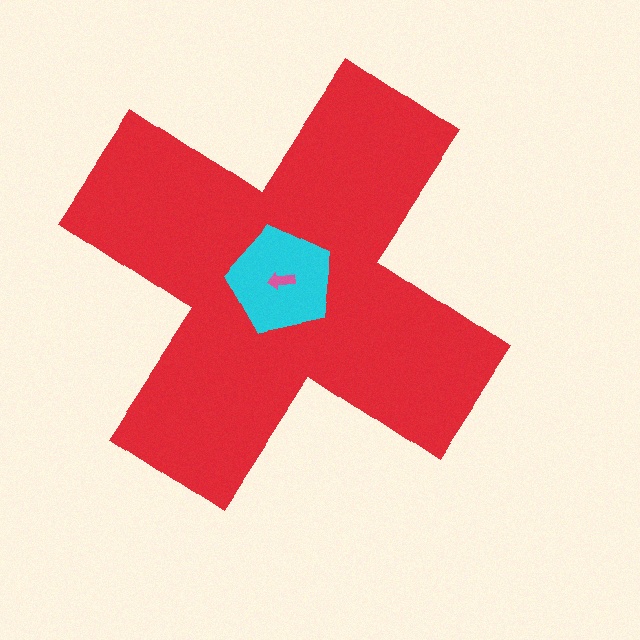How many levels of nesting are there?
3.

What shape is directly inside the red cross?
The cyan pentagon.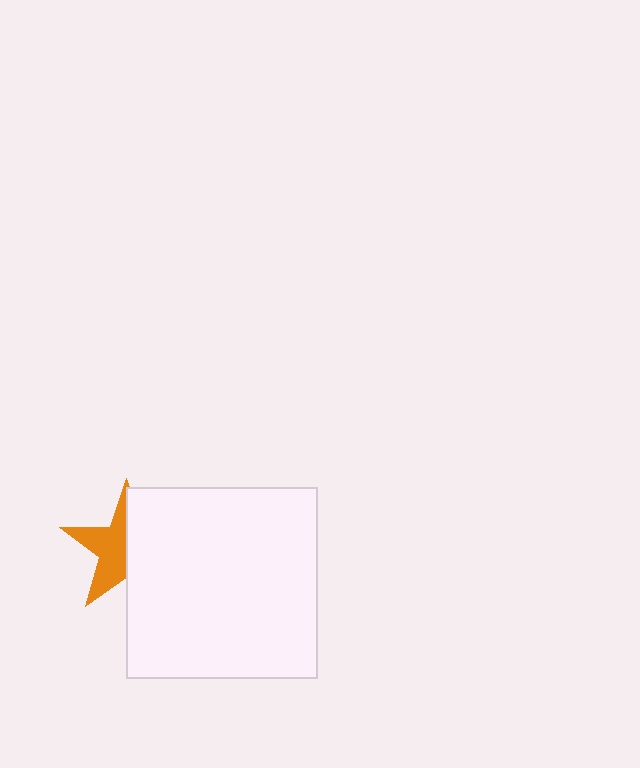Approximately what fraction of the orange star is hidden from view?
Roughly 52% of the orange star is hidden behind the white square.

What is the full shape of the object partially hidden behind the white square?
The partially hidden object is an orange star.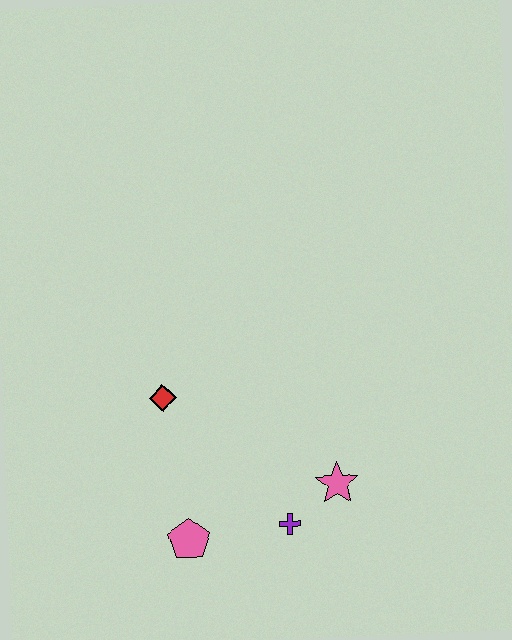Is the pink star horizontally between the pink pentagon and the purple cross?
No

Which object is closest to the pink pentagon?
The purple cross is closest to the pink pentagon.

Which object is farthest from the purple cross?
The red diamond is farthest from the purple cross.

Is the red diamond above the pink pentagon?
Yes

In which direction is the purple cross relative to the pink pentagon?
The purple cross is to the right of the pink pentagon.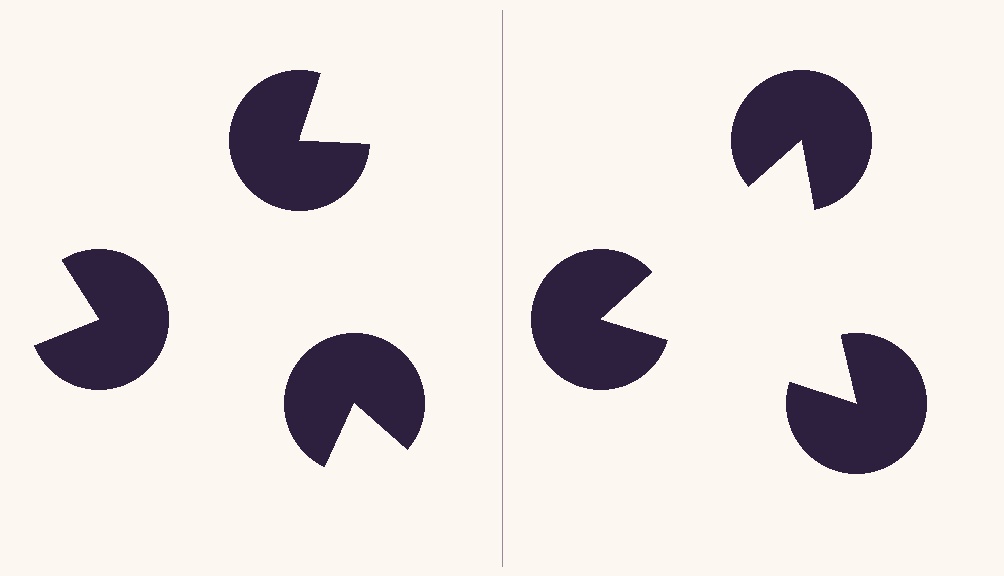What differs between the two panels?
The pac-man discs are positioned identically on both sides; only the wedge orientations differ. On the right they align to a triangle; on the left they are misaligned.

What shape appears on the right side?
An illusory triangle.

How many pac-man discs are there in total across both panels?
6 — 3 on each side.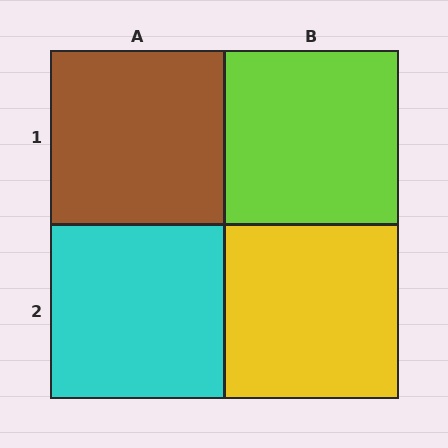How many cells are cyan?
1 cell is cyan.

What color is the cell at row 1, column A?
Brown.